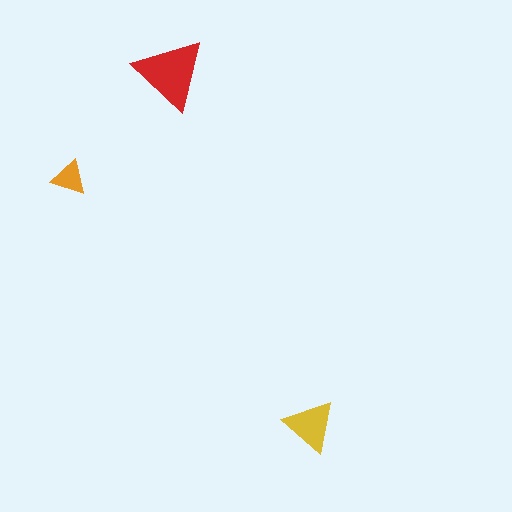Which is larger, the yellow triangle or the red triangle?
The red one.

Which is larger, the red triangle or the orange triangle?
The red one.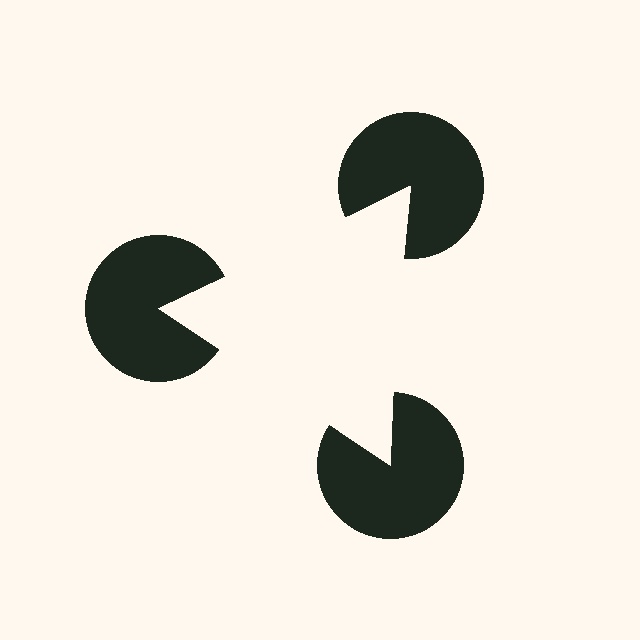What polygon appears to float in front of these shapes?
An illusory triangle — its edges are inferred from the aligned wedge cuts in the pac-man discs, not physically drawn.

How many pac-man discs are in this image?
There are 3 — one at each vertex of the illusory triangle.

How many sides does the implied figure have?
3 sides.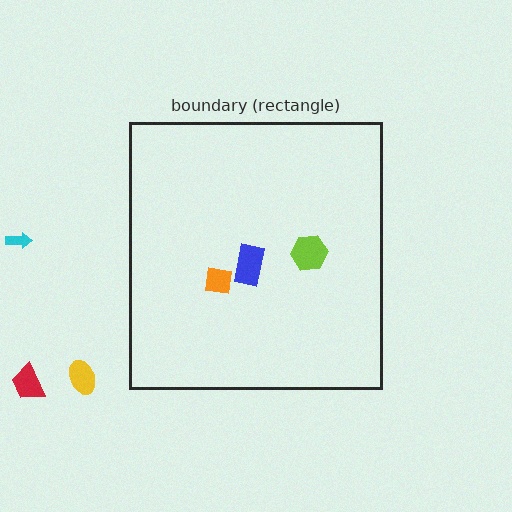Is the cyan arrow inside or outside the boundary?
Outside.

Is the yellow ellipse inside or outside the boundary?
Outside.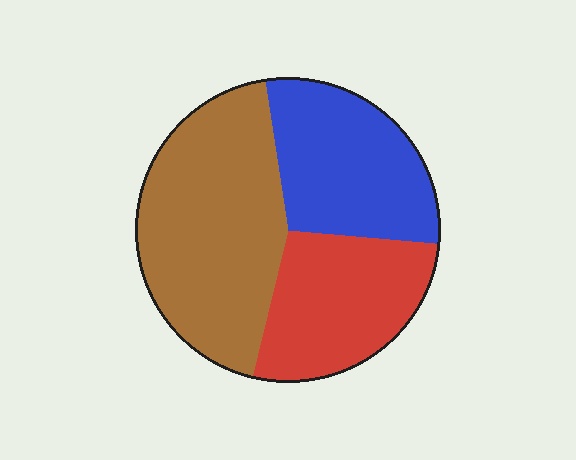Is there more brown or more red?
Brown.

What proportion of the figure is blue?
Blue takes up between a quarter and a half of the figure.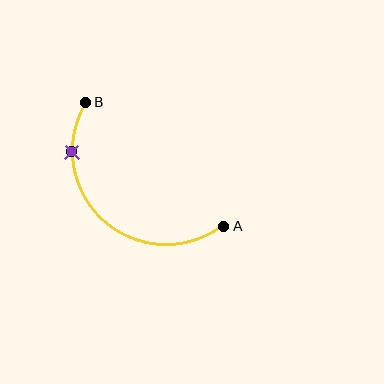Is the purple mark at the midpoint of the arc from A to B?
No. The purple mark lies on the arc but is closer to endpoint B. The arc midpoint would be at the point on the curve equidistant along the arc from both A and B.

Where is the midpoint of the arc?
The arc midpoint is the point on the curve farthest from the straight line joining A and B. It sits below and to the left of that line.